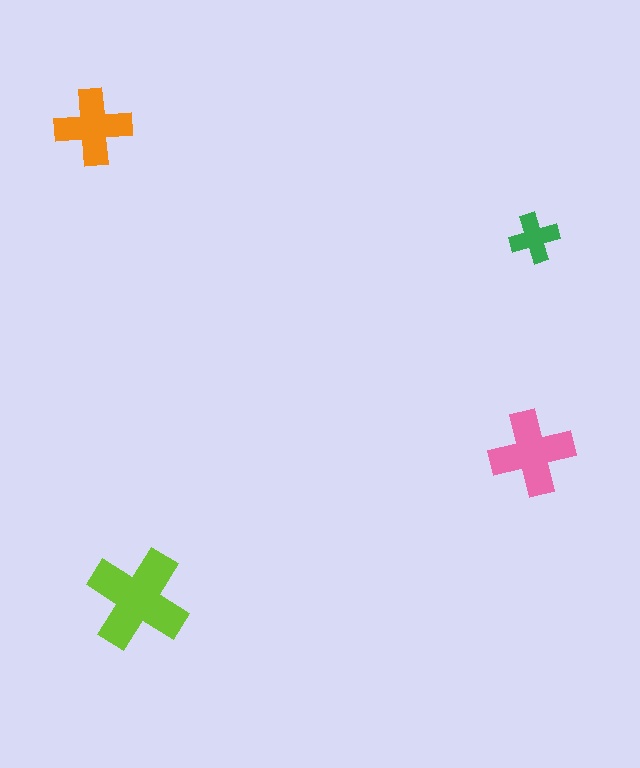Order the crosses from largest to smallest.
the lime one, the pink one, the orange one, the green one.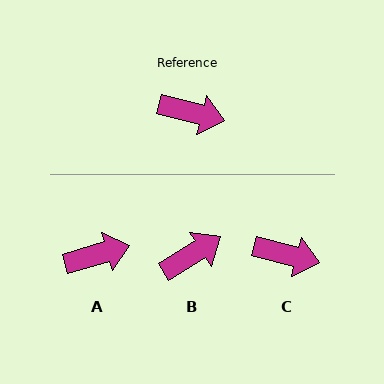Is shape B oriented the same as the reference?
No, it is off by about 46 degrees.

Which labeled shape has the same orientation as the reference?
C.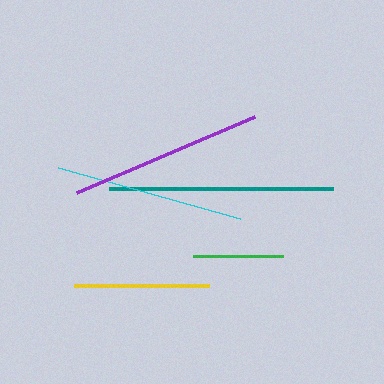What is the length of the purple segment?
The purple segment is approximately 193 pixels long.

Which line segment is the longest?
The teal line is the longest at approximately 224 pixels.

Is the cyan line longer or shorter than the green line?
The cyan line is longer than the green line.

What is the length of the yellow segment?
The yellow segment is approximately 136 pixels long.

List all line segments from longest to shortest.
From longest to shortest: teal, purple, cyan, yellow, green.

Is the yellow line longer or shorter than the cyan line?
The cyan line is longer than the yellow line.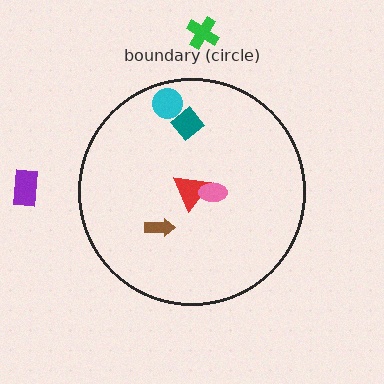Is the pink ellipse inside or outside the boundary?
Inside.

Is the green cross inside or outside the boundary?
Outside.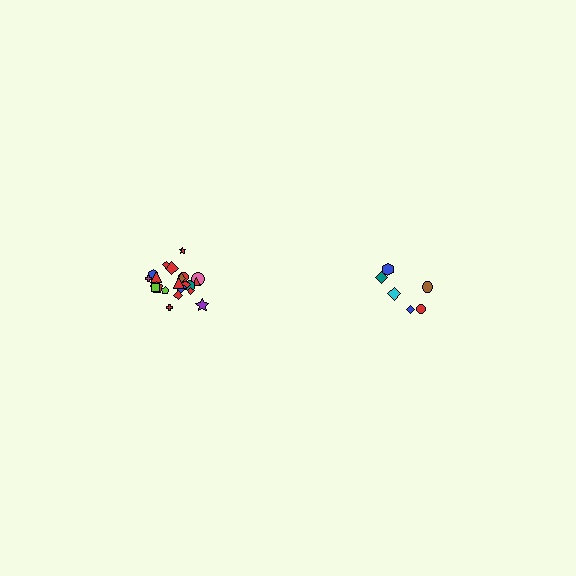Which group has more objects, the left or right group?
The left group.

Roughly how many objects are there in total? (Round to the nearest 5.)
Roughly 30 objects in total.